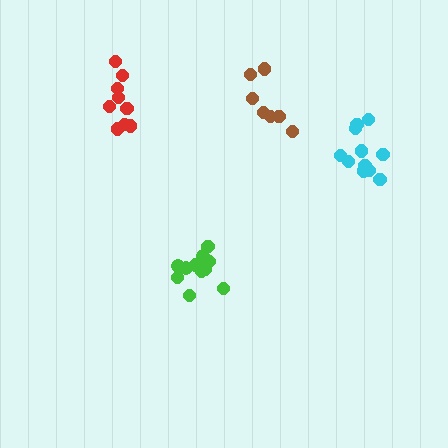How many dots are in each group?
Group 1: 11 dots, Group 2: 12 dots, Group 3: 9 dots, Group 4: 7 dots (39 total).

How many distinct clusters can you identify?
There are 4 distinct clusters.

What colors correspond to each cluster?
The clusters are colored: cyan, green, red, brown.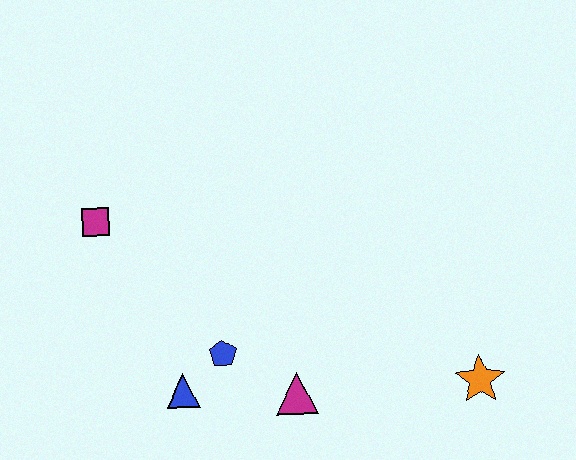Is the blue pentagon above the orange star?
Yes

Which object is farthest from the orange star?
The magenta square is farthest from the orange star.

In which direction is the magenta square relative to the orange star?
The magenta square is to the left of the orange star.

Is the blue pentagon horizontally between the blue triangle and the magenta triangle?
Yes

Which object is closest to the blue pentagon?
The blue triangle is closest to the blue pentagon.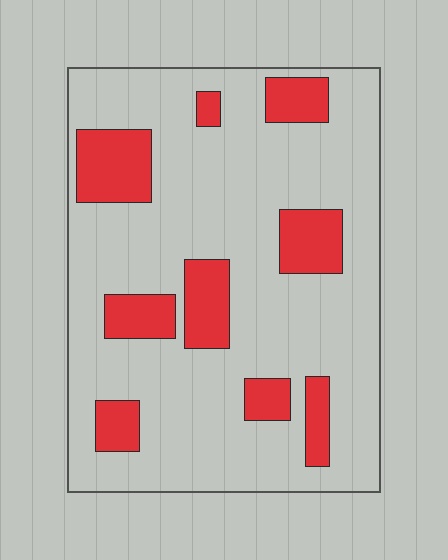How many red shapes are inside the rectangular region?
9.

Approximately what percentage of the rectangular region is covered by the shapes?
Approximately 20%.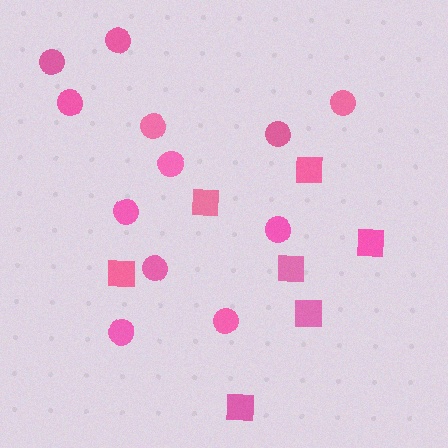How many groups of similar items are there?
There are 2 groups: one group of circles (12) and one group of squares (7).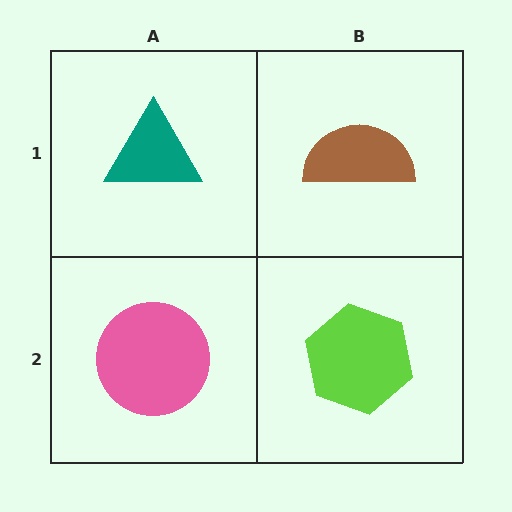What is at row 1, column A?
A teal triangle.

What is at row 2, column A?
A pink circle.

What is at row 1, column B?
A brown semicircle.